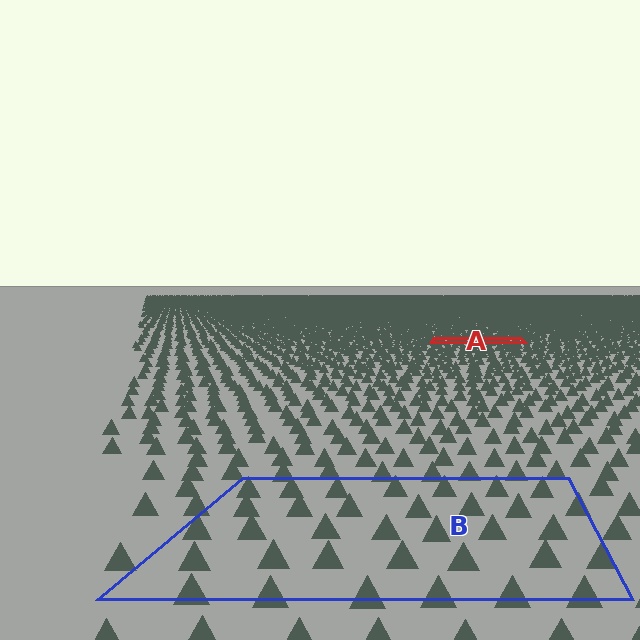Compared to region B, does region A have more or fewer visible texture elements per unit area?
Region A has more texture elements per unit area — they are packed more densely because it is farther away.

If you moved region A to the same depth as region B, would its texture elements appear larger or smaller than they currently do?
They would appear larger. At a closer depth, the same texture elements are projected at a bigger on-screen size.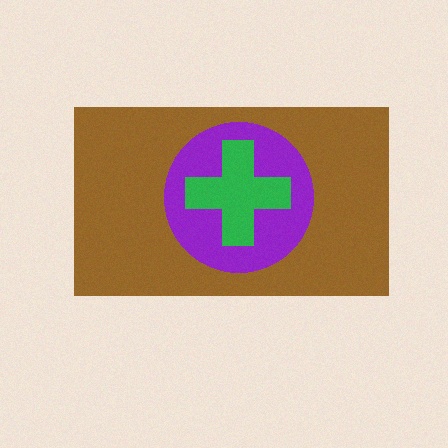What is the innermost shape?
The green cross.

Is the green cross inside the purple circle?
Yes.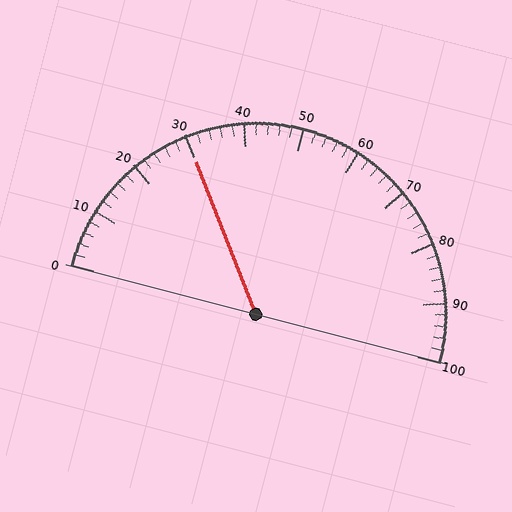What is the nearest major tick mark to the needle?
The nearest major tick mark is 30.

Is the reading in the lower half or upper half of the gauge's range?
The reading is in the lower half of the range (0 to 100).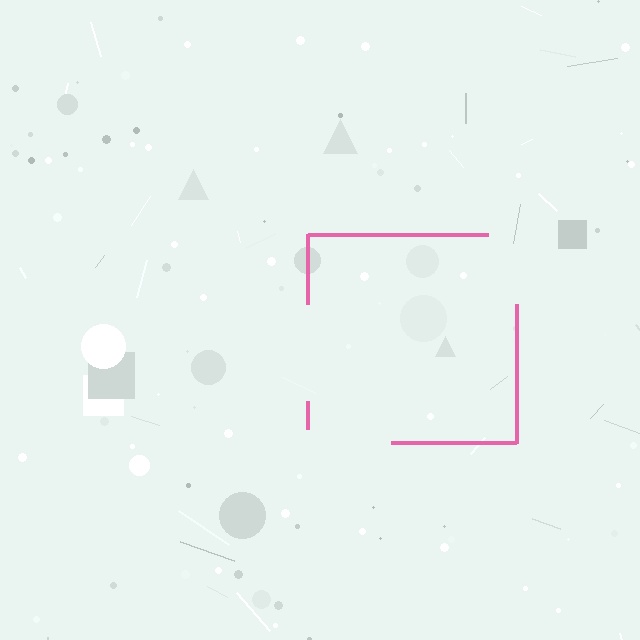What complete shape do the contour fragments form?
The contour fragments form a square.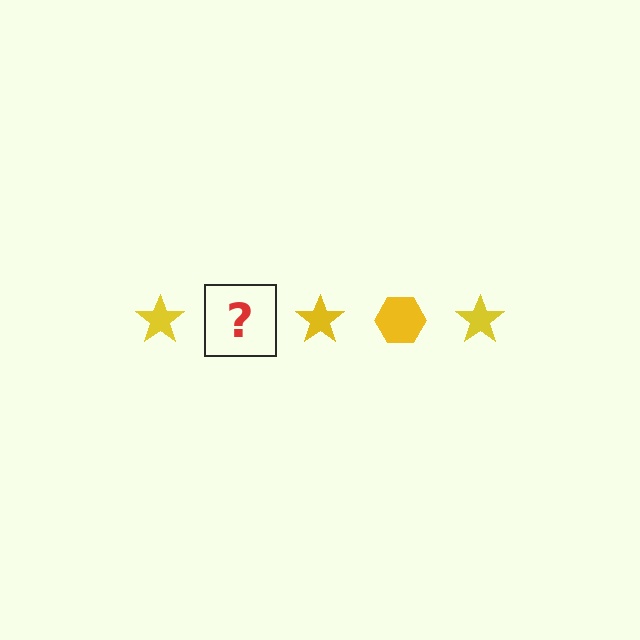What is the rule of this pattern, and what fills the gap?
The rule is that the pattern cycles through star, hexagon shapes in yellow. The gap should be filled with a yellow hexagon.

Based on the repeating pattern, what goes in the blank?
The blank should be a yellow hexagon.